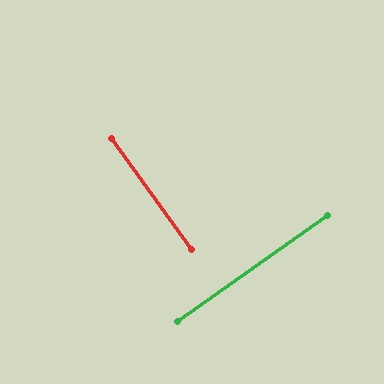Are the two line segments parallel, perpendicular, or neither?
Perpendicular — they meet at approximately 90°.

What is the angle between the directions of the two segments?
Approximately 90 degrees.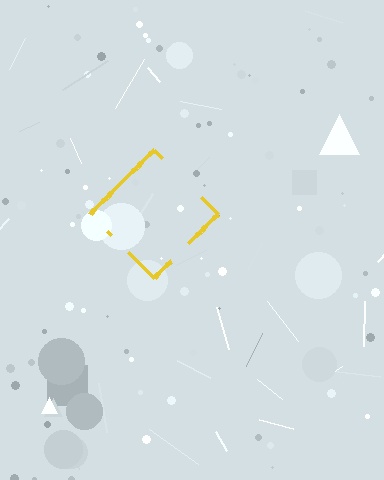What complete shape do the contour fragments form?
The contour fragments form a diamond.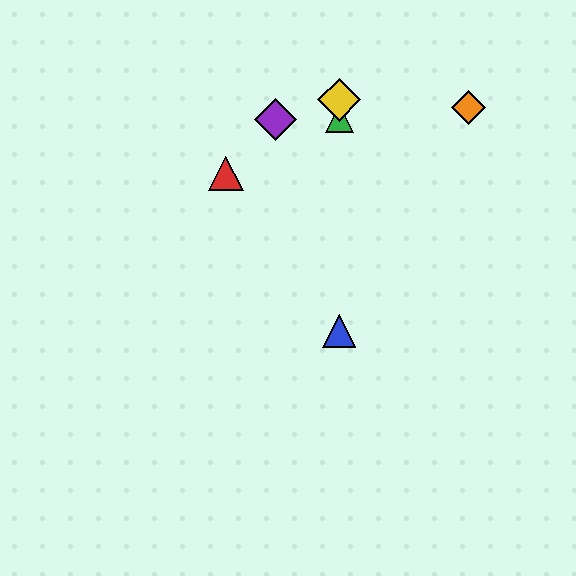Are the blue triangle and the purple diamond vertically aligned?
No, the blue triangle is at x≈339 and the purple diamond is at x≈276.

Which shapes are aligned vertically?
The blue triangle, the green triangle, the yellow diamond are aligned vertically.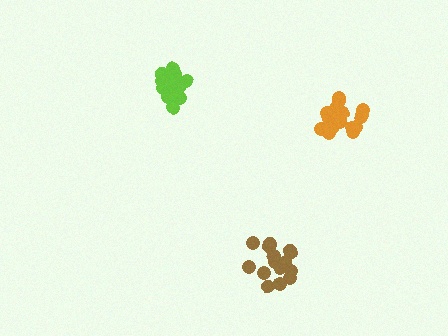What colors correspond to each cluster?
The clusters are colored: lime, orange, brown.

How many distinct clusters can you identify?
There are 3 distinct clusters.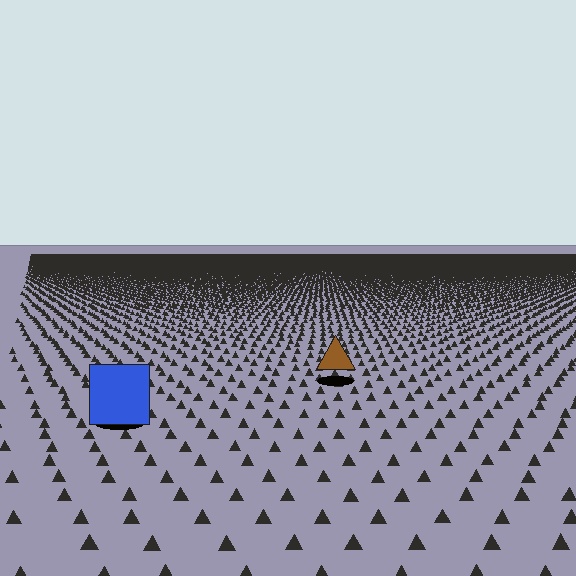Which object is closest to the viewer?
The blue square is closest. The texture marks near it are larger and more spread out.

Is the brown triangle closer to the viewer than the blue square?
No. The blue square is closer — you can tell from the texture gradient: the ground texture is coarser near it.